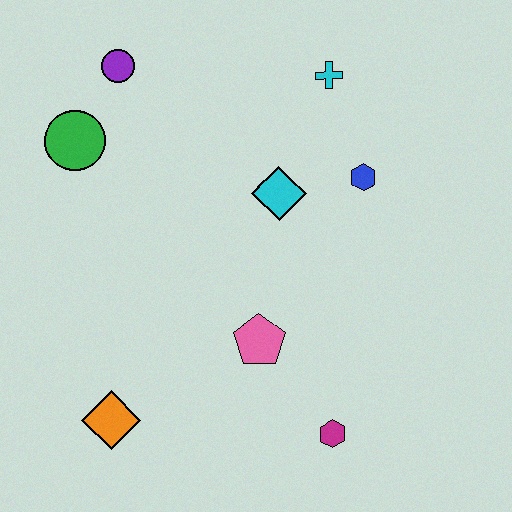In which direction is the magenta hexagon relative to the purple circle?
The magenta hexagon is below the purple circle.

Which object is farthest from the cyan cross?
The orange diamond is farthest from the cyan cross.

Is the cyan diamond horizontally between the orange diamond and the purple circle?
No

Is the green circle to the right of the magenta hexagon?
No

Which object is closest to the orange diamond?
The pink pentagon is closest to the orange diamond.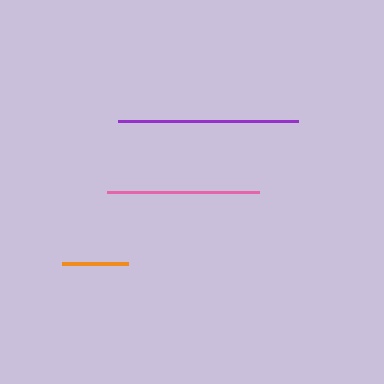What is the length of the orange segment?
The orange segment is approximately 66 pixels long.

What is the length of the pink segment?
The pink segment is approximately 152 pixels long.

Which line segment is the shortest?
The orange line is the shortest at approximately 66 pixels.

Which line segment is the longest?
The purple line is the longest at approximately 180 pixels.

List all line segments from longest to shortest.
From longest to shortest: purple, pink, orange.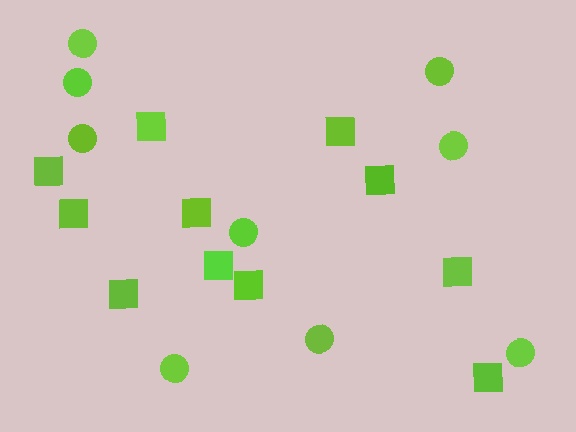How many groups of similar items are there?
There are 2 groups: one group of circles (9) and one group of squares (11).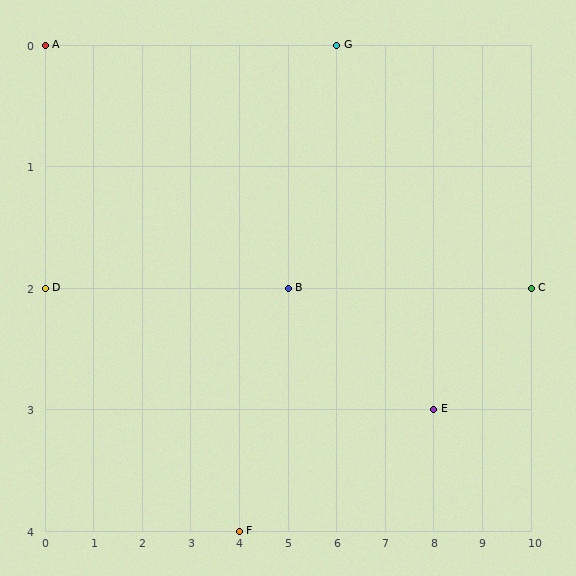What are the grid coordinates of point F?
Point F is at grid coordinates (4, 4).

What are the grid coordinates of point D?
Point D is at grid coordinates (0, 2).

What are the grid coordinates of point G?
Point G is at grid coordinates (6, 0).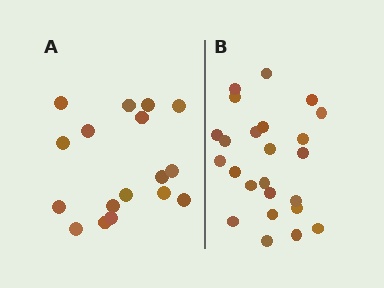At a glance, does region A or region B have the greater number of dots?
Region B (the right region) has more dots.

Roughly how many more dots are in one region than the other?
Region B has roughly 8 or so more dots than region A.